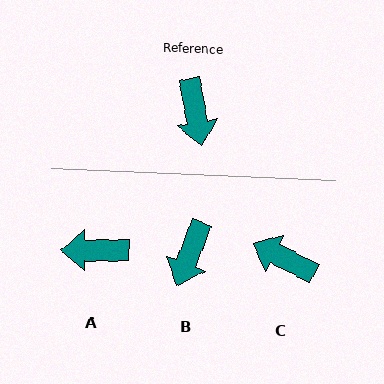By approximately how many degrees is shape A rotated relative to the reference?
Approximately 100 degrees clockwise.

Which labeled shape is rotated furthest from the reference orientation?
C, about 127 degrees away.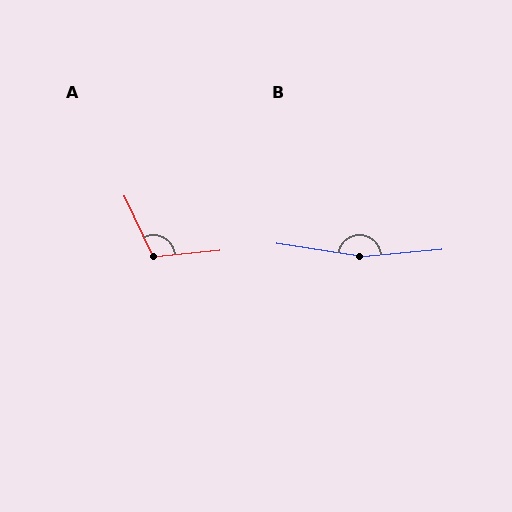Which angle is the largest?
B, at approximately 166 degrees.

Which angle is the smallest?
A, at approximately 109 degrees.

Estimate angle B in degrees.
Approximately 166 degrees.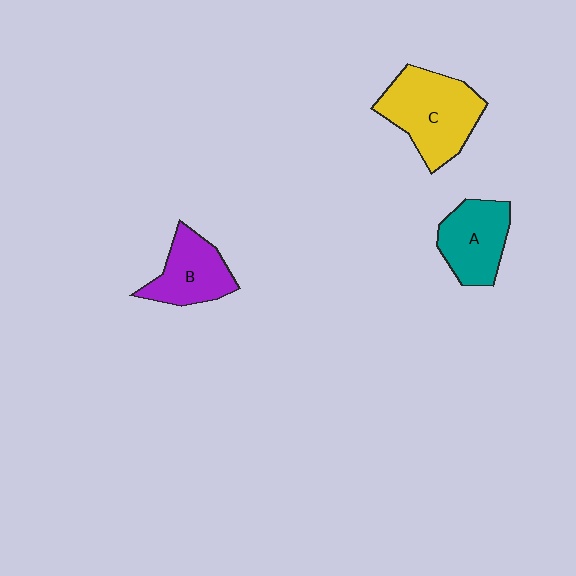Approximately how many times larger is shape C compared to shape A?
Approximately 1.4 times.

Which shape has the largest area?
Shape C (yellow).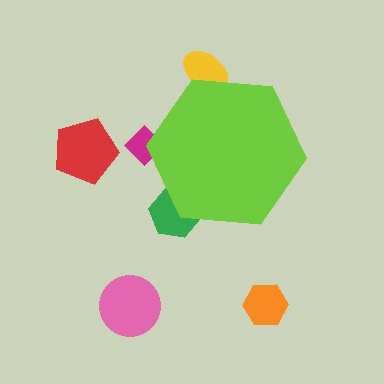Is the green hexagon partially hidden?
Yes, the green hexagon is partially hidden behind the lime hexagon.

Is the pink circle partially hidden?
No, the pink circle is fully visible.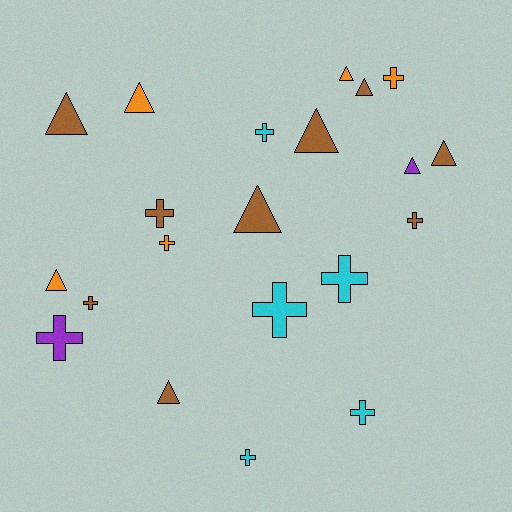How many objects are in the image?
There are 21 objects.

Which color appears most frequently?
Brown, with 9 objects.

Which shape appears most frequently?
Cross, with 11 objects.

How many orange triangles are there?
There are 3 orange triangles.